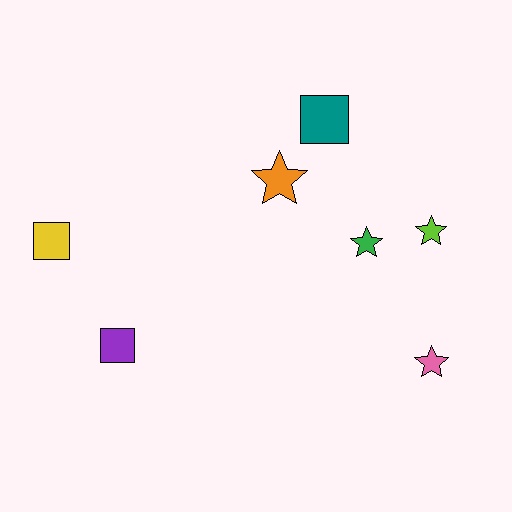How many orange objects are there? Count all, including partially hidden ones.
There is 1 orange object.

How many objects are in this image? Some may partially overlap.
There are 7 objects.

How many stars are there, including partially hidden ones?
There are 4 stars.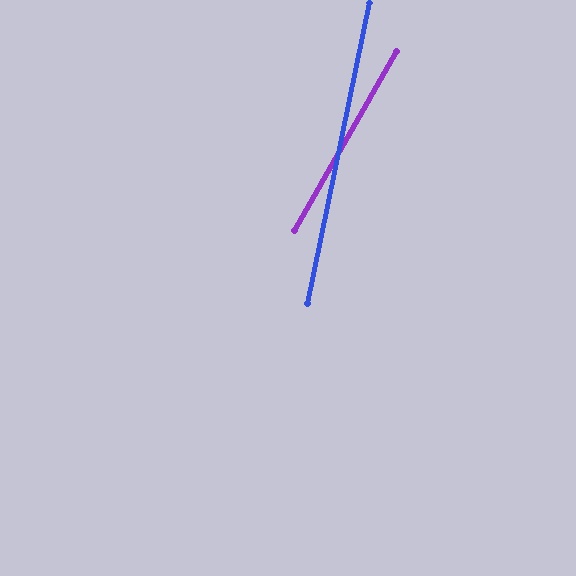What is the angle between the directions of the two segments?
Approximately 18 degrees.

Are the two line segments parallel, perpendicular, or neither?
Neither parallel nor perpendicular — they differ by about 18°.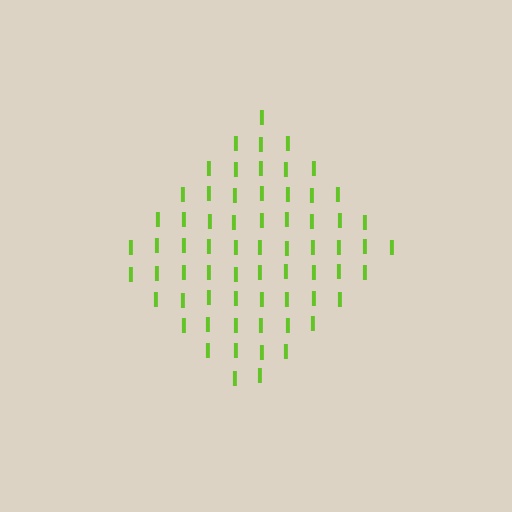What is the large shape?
The large shape is a diamond.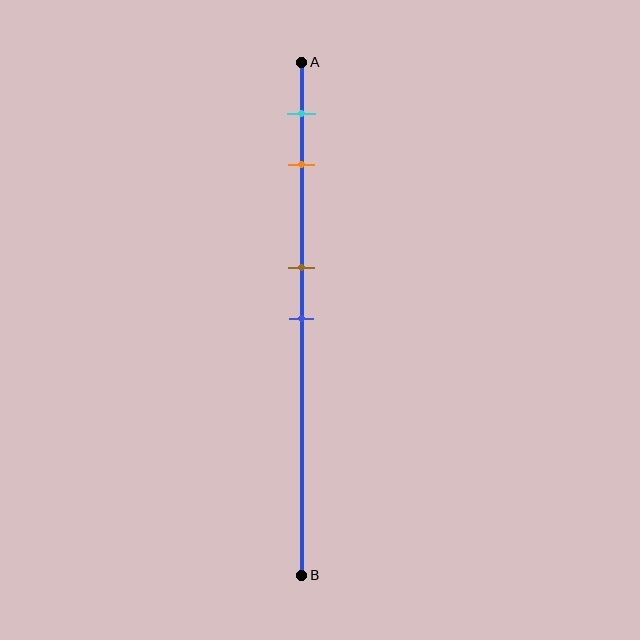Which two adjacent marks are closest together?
The brown and blue marks are the closest adjacent pair.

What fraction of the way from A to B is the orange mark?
The orange mark is approximately 20% (0.2) of the way from A to B.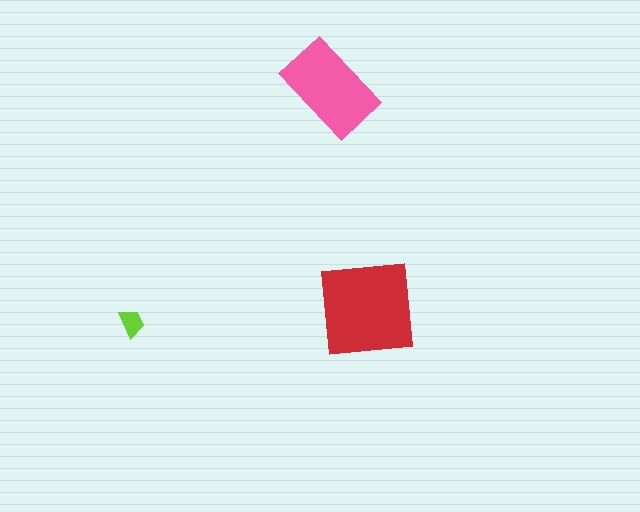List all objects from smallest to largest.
The lime trapezoid, the pink rectangle, the red square.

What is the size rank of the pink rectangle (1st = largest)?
2nd.